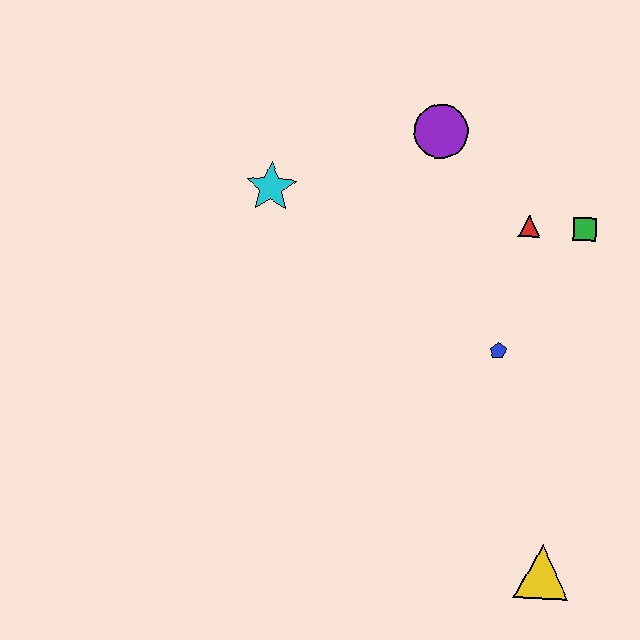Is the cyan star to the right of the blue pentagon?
No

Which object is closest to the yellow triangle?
The blue pentagon is closest to the yellow triangle.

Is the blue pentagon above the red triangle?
No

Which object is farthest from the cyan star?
The yellow triangle is farthest from the cyan star.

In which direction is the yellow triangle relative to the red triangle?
The yellow triangle is below the red triangle.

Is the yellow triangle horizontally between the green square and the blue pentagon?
Yes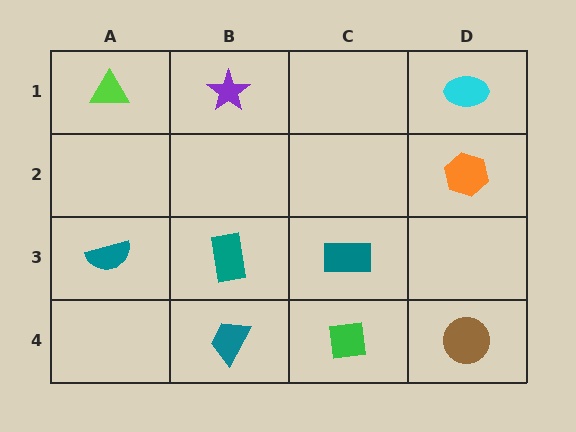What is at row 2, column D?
An orange hexagon.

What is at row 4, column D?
A brown circle.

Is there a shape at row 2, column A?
No, that cell is empty.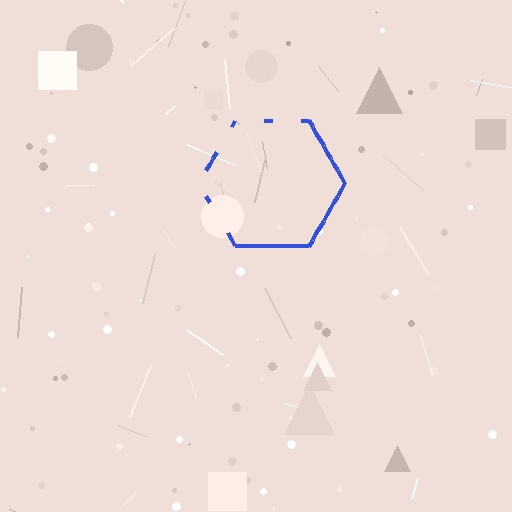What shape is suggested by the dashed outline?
The dashed outline suggests a hexagon.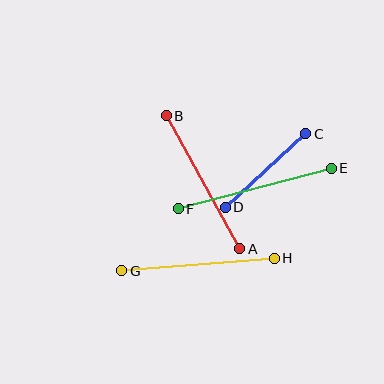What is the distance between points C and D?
The distance is approximately 109 pixels.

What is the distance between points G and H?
The distance is approximately 153 pixels.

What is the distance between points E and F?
The distance is approximately 158 pixels.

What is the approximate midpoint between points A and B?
The midpoint is at approximately (203, 182) pixels.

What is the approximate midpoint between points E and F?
The midpoint is at approximately (255, 188) pixels.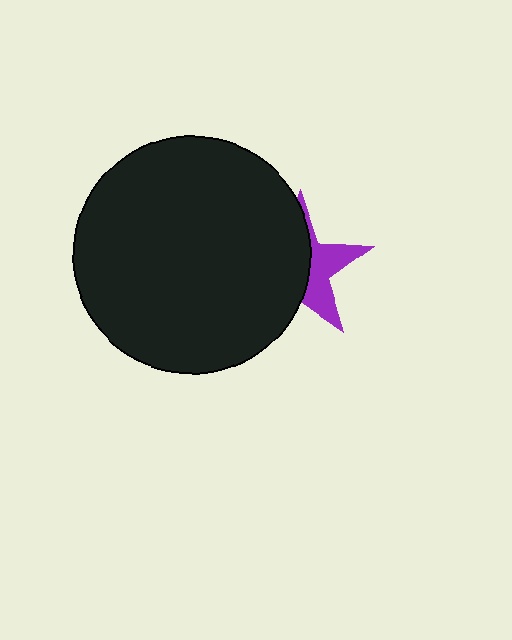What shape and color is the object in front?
The object in front is a black circle.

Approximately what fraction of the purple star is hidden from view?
Roughly 61% of the purple star is hidden behind the black circle.